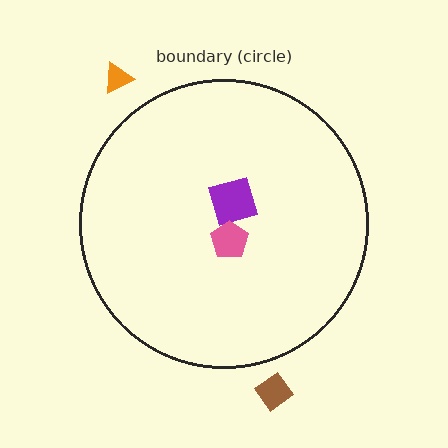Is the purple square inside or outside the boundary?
Inside.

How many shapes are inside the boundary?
2 inside, 2 outside.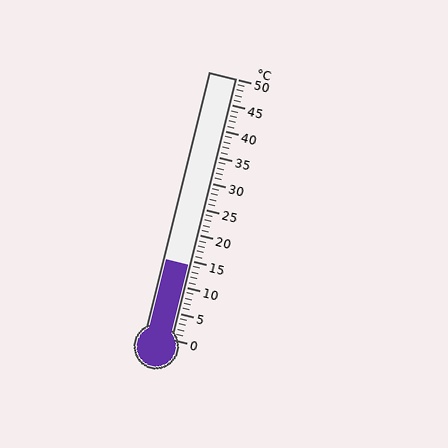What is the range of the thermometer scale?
The thermometer scale ranges from 0°C to 50°C.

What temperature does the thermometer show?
The thermometer shows approximately 14°C.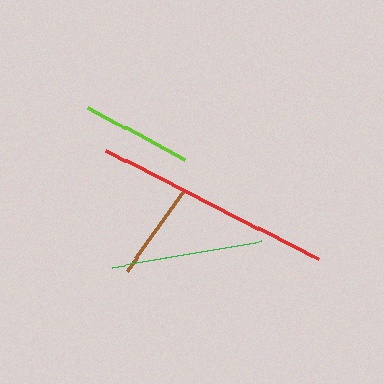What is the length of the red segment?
The red segment is approximately 239 pixels long.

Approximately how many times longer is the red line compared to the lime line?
The red line is approximately 2.2 times the length of the lime line.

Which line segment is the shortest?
The brown line is the shortest at approximately 99 pixels.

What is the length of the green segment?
The green segment is approximately 152 pixels long.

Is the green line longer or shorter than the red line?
The red line is longer than the green line.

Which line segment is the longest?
The red line is the longest at approximately 239 pixels.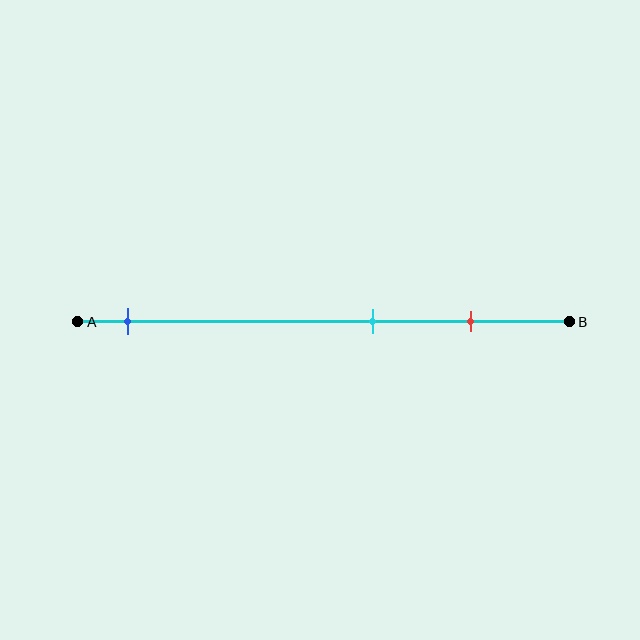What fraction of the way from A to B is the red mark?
The red mark is approximately 80% (0.8) of the way from A to B.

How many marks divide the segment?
There are 3 marks dividing the segment.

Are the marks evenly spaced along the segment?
No, the marks are not evenly spaced.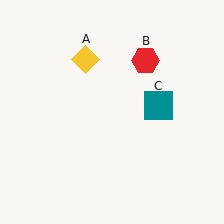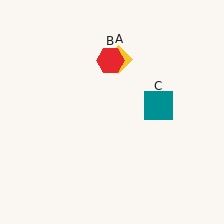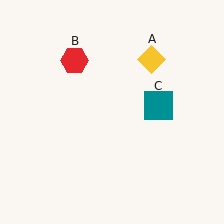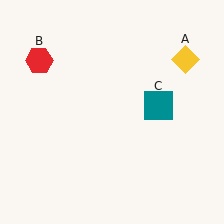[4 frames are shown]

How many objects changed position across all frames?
2 objects changed position: yellow diamond (object A), red hexagon (object B).